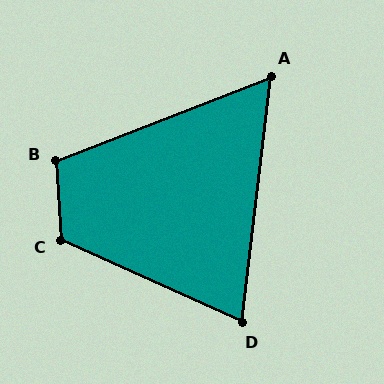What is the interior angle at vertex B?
Approximately 108 degrees (obtuse).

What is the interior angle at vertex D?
Approximately 72 degrees (acute).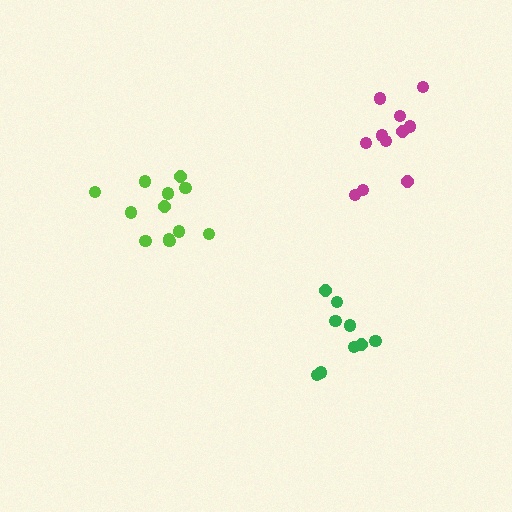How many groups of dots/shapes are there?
There are 3 groups.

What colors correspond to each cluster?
The clusters are colored: green, magenta, lime.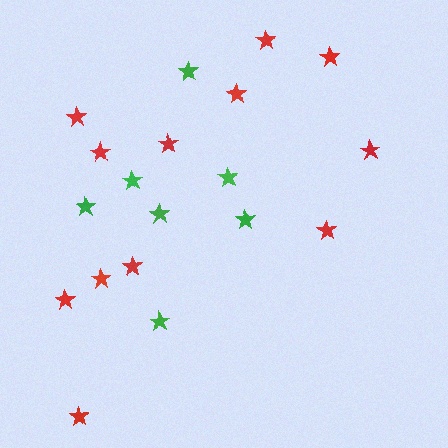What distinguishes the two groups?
There are 2 groups: one group of green stars (7) and one group of red stars (12).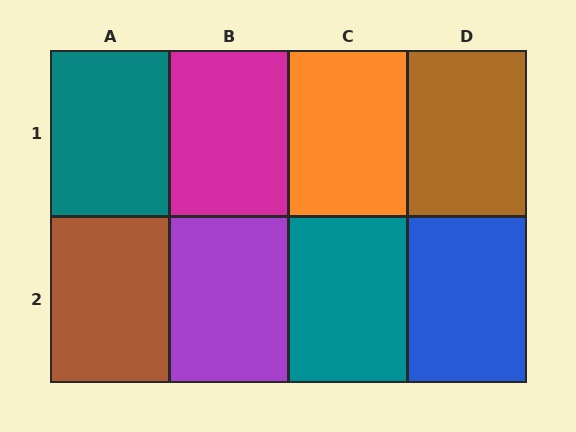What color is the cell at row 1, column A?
Teal.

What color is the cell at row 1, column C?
Orange.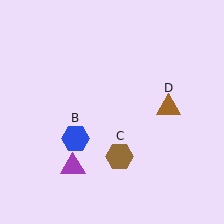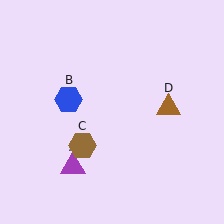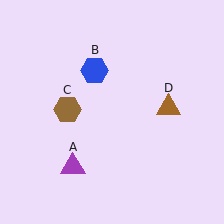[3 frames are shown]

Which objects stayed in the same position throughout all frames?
Purple triangle (object A) and brown triangle (object D) remained stationary.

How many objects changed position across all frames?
2 objects changed position: blue hexagon (object B), brown hexagon (object C).